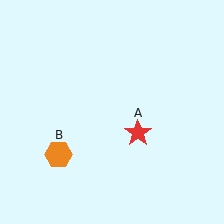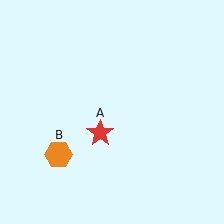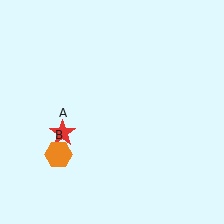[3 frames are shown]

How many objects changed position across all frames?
1 object changed position: red star (object A).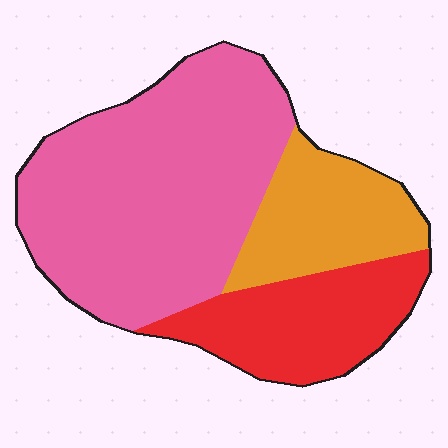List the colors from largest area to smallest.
From largest to smallest: pink, red, orange.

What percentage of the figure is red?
Red covers roughly 25% of the figure.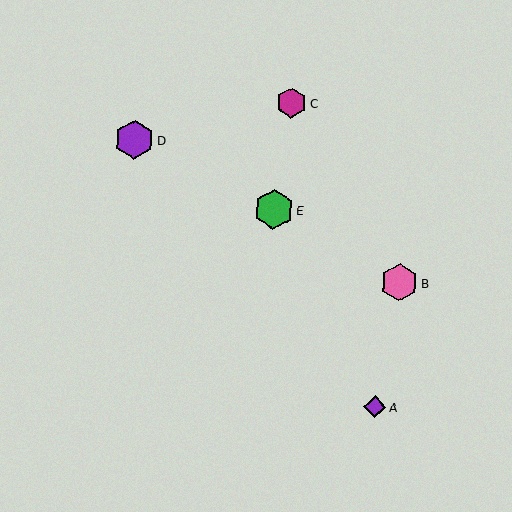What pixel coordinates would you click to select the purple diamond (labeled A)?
Click at (375, 407) to select the purple diamond A.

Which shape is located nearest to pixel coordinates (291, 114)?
The magenta hexagon (labeled C) at (292, 103) is nearest to that location.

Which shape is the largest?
The green hexagon (labeled E) is the largest.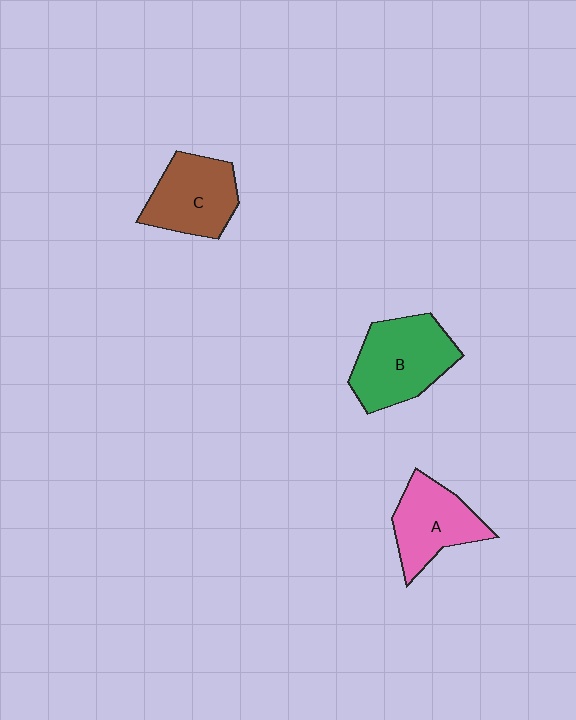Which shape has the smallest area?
Shape A (pink).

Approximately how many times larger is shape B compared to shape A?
Approximately 1.2 times.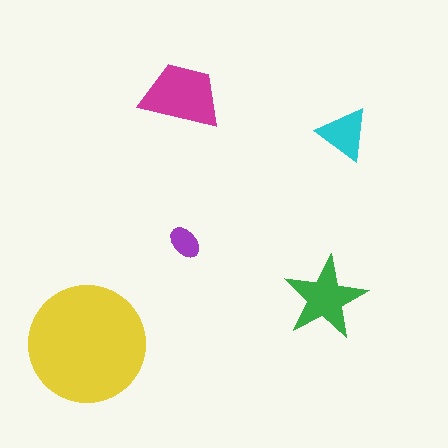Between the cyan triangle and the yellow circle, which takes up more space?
The yellow circle.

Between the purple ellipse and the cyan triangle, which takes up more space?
The cyan triangle.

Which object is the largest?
The yellow circle.